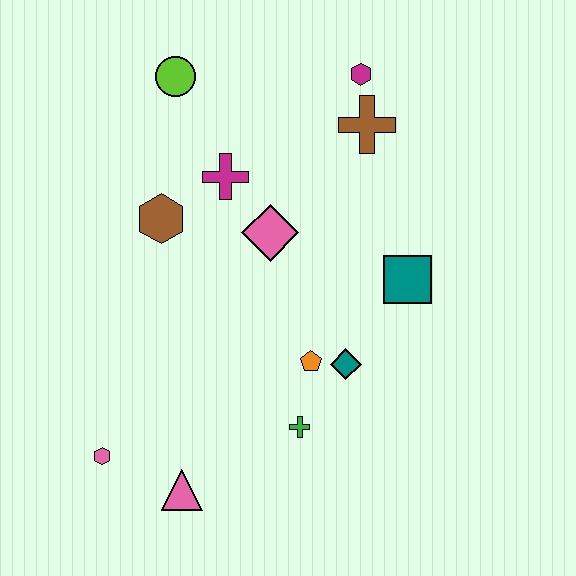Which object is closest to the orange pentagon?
The teal diamond is closest to the orange pentagon.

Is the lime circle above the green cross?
Yes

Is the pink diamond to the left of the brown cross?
Yes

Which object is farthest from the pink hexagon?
The magenta hexagon is farthest from the pink hexagon.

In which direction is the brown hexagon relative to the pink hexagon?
The brown hexagon is above the pink hexagon.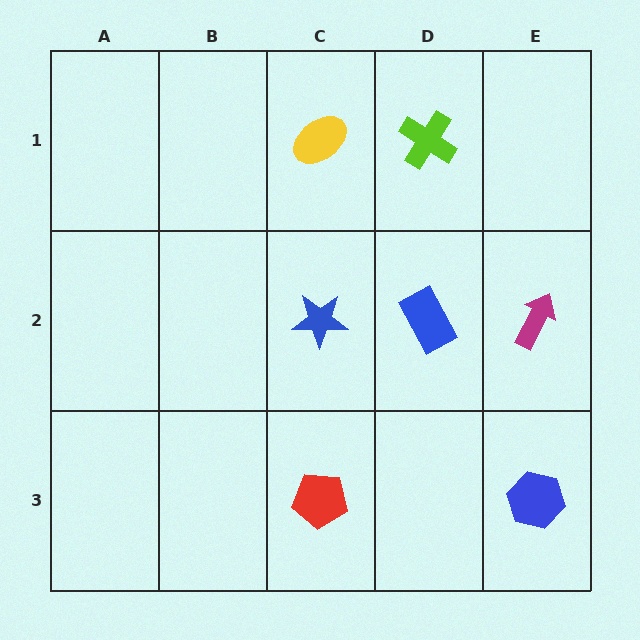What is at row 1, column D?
A lime cross.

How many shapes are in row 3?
2 shapes.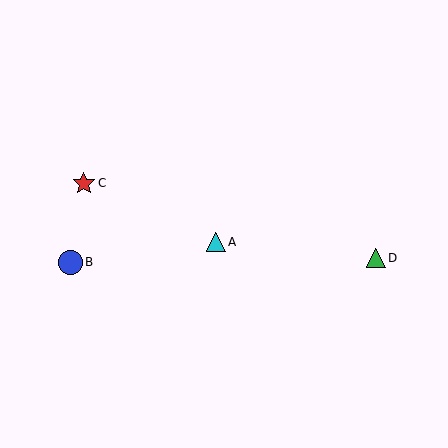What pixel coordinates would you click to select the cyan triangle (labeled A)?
Click at (216, 242) to select the cyan triangle A.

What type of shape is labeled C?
Shape C is a red star.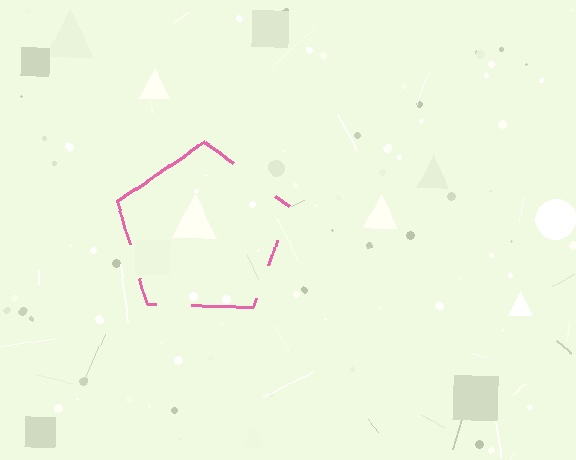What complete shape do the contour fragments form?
The contour fragments form a pentagon.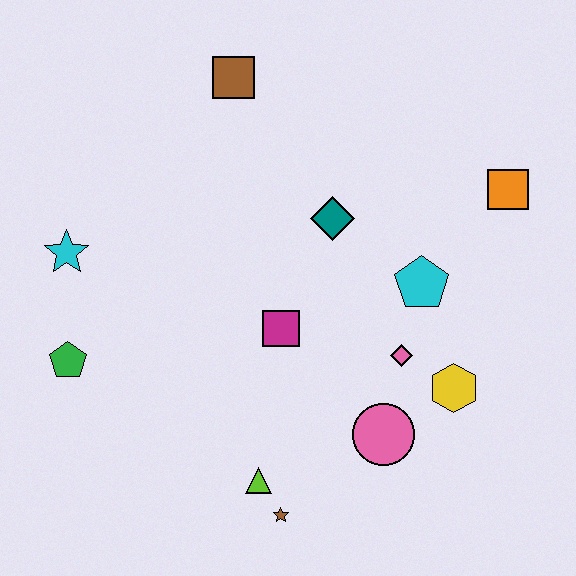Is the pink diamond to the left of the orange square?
Yes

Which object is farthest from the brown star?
The brown square is farthest from the brown star.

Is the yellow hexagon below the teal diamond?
Yes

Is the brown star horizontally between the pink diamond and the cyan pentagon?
No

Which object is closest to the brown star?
The lime triangle is closest to the brown star.